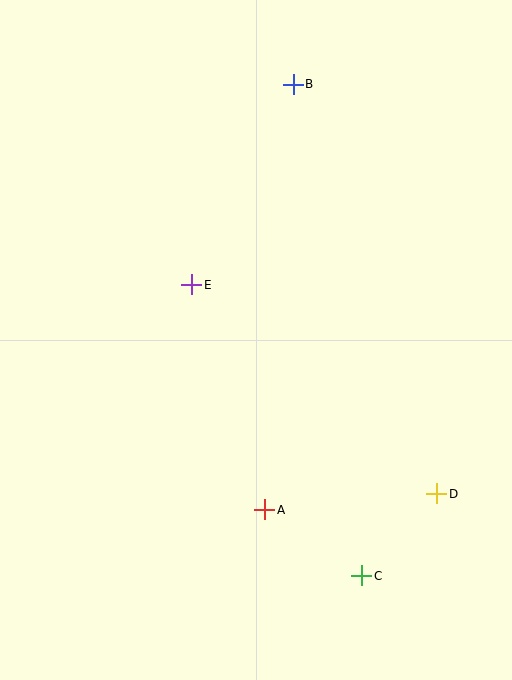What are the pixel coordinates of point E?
Point E is at (192, 285).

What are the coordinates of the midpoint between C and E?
The midpoint between C and E is at (277, 430).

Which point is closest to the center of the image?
Point E at (192, 285) is closest to the center.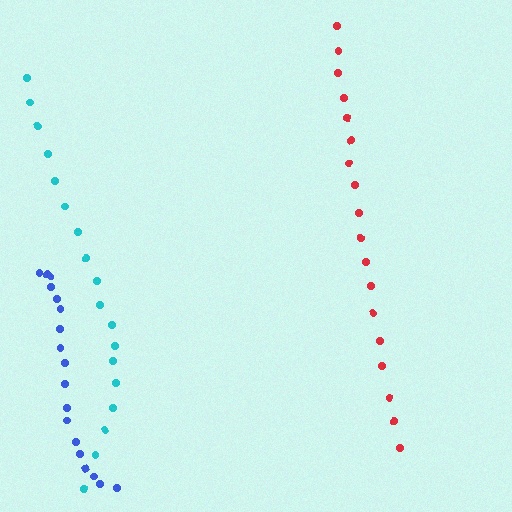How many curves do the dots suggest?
There are 3 distinct paths.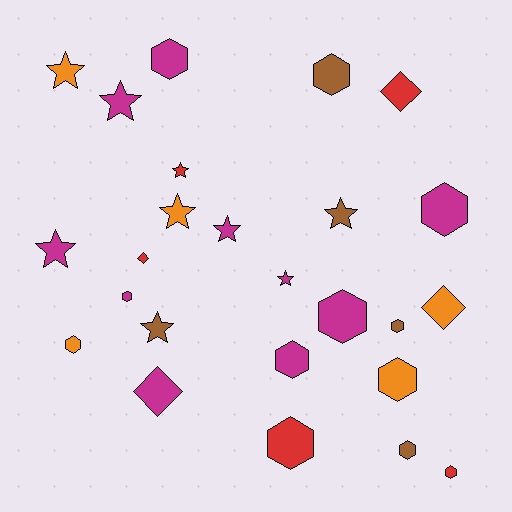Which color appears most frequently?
Magenta, with 10 objects.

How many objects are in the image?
There are 25 objects.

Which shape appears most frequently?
Hexagon, with 12 objects.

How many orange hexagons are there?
There are 2 orange hexagons.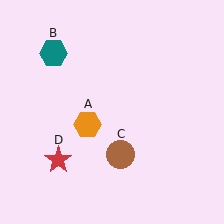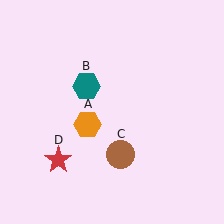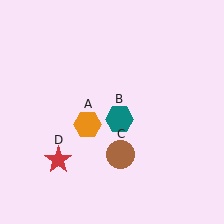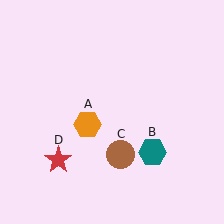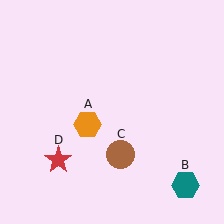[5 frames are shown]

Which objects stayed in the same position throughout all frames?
Orange hexagon (object A) and brown circle (object C) and red star (object D) remained stationary.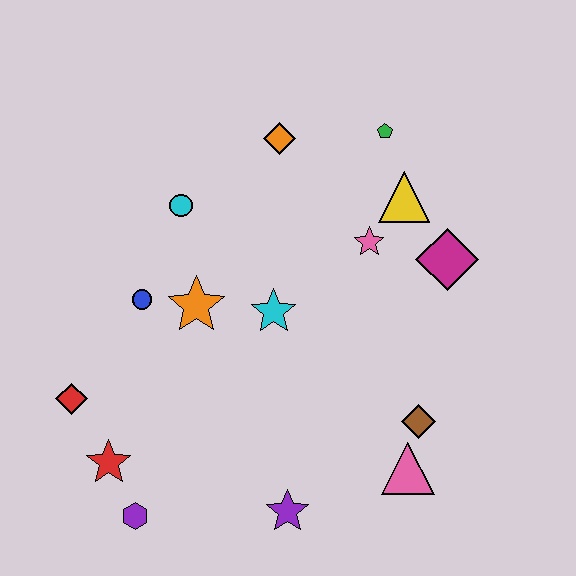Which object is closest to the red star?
The purple hexagon is closest to the red star.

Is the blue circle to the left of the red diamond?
No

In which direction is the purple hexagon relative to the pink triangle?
The purple hexagon is to the left of the pink triangle.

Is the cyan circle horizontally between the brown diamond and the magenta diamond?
No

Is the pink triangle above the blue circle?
No